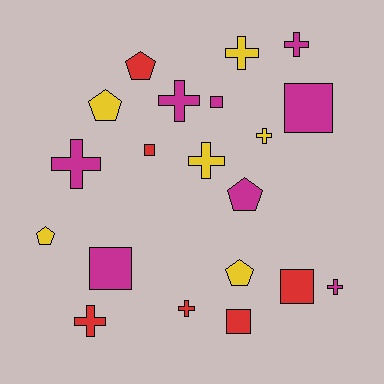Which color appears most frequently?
Magenta, with 8 objects.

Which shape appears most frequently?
Cross, with 9 objects.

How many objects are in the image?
There are 20 objects.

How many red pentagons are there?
There is 1 red pentagon.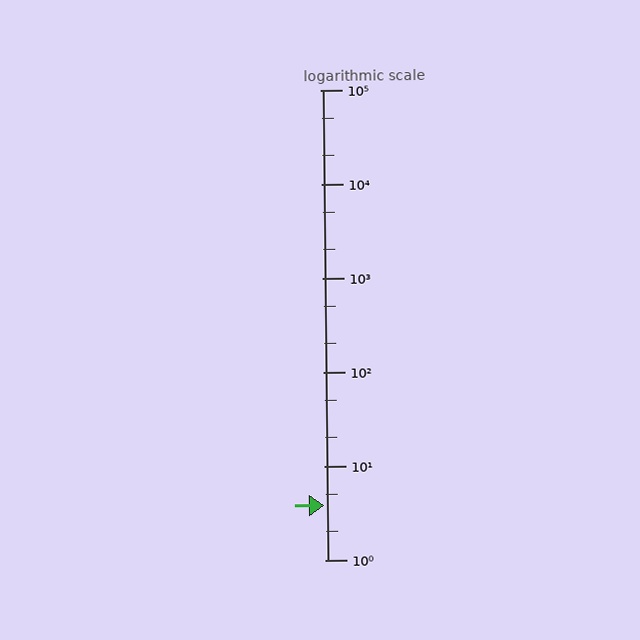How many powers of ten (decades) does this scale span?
The scale spans 5 decades, from 1 to 100000.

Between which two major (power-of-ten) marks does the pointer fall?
The pointer is between 1 and 10.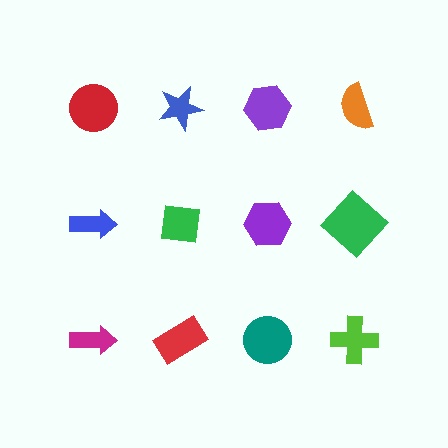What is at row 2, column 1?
A blue arrow.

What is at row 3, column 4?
A lime cross.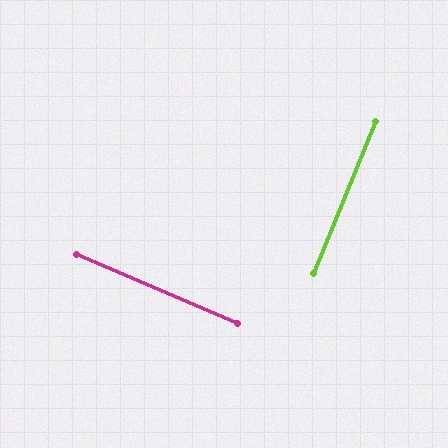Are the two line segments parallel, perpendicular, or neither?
Perpendicular — they meet at approximately 89°.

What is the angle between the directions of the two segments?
Approximately 89 degrees.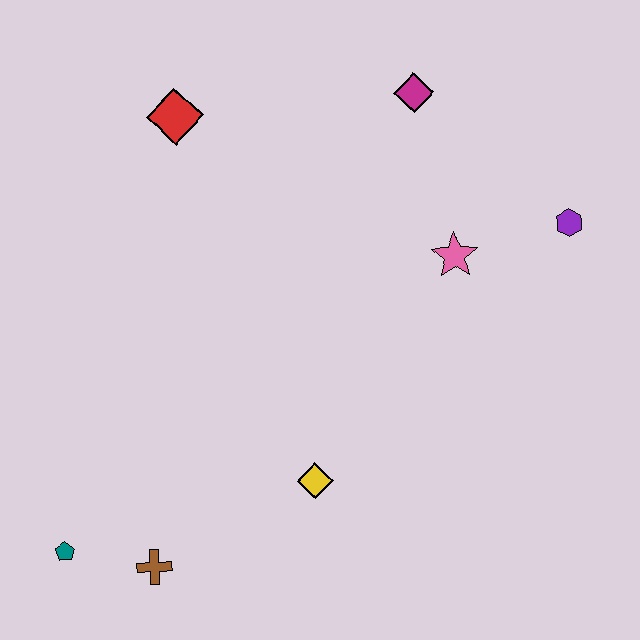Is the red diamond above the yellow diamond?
Yes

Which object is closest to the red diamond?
The magenta diamond is closest to the red diamond.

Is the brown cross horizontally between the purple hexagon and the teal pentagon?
Yes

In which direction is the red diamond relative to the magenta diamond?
The red diamond is to the left of the magenta diamond.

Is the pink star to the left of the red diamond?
No